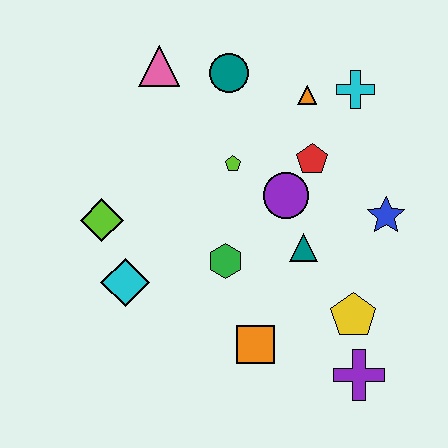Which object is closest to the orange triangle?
The cyan cross is closest to the orange triangle.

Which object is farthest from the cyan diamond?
The cyan cross is farthest from the cyan diamond.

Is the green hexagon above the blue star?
No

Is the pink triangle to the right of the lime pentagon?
No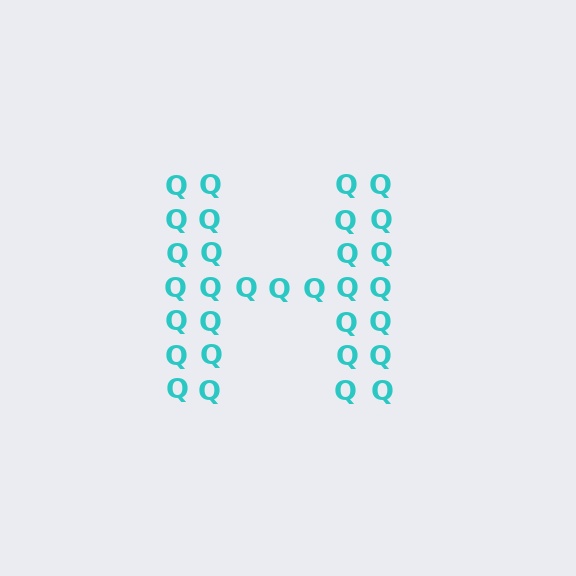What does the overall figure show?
The overall figure shows the letter H.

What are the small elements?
The small elements are letter Q's.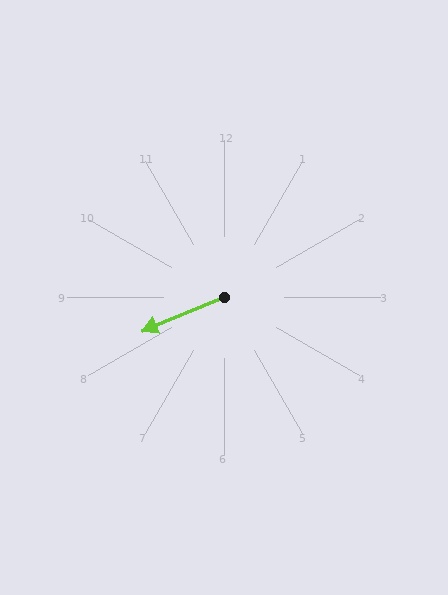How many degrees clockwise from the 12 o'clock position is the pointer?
Approximately 248 degrees.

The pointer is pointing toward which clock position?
Roughly 8 o'clock.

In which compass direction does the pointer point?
West.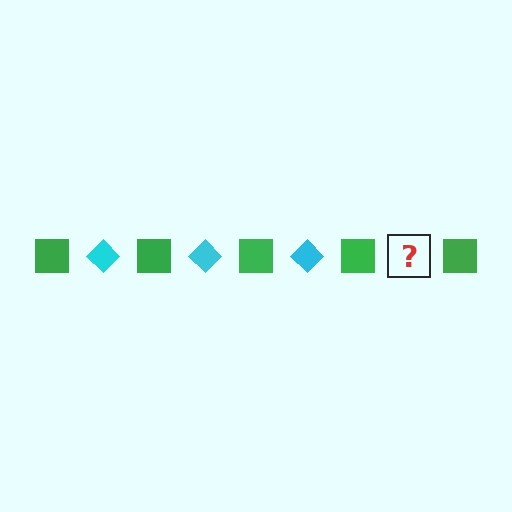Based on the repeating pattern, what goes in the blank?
The blank should be a cyan diamond.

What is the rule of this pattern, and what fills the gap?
The rule is that the pattern alternates between green square and cyan diamond. The gap should be filled with a cyan diamond.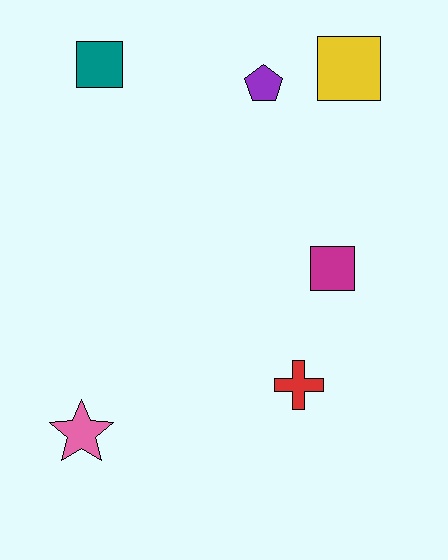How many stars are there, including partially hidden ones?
There is 1 star.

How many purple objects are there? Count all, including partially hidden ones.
There is 1 purple object.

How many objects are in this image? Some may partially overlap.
There are 6 objects.